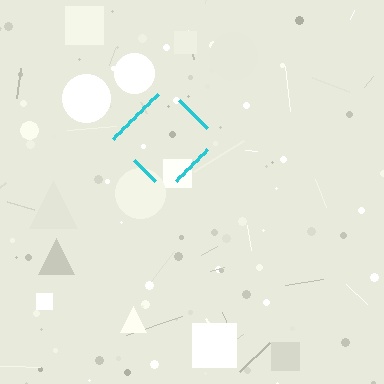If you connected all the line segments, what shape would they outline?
They would outline a diamond.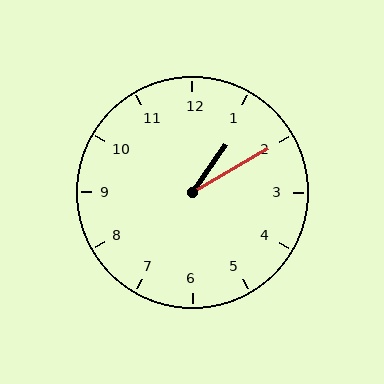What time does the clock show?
1:10.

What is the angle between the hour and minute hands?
Approximately 25 degrees.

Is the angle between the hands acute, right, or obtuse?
It is acute.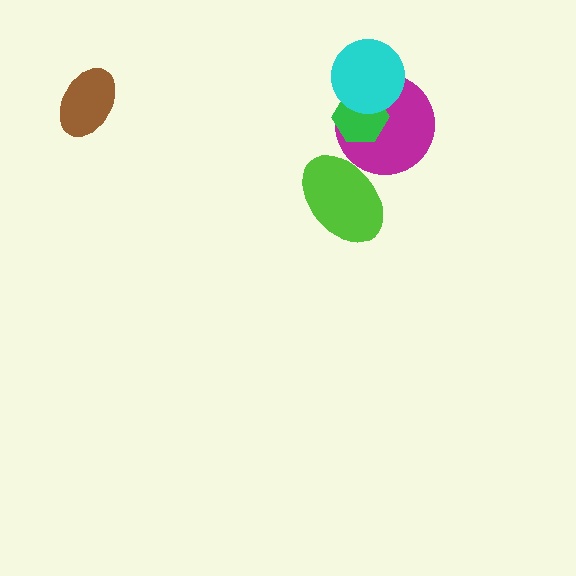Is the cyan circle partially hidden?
No, no other shape covers it.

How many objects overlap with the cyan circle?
2 objects overlap with the cyan circle.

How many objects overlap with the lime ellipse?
1 object overlaps with the lime ellipse.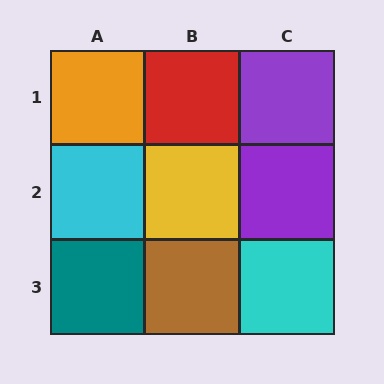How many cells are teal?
1 cell is teal.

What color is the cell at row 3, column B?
Brown.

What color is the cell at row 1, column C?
Purple.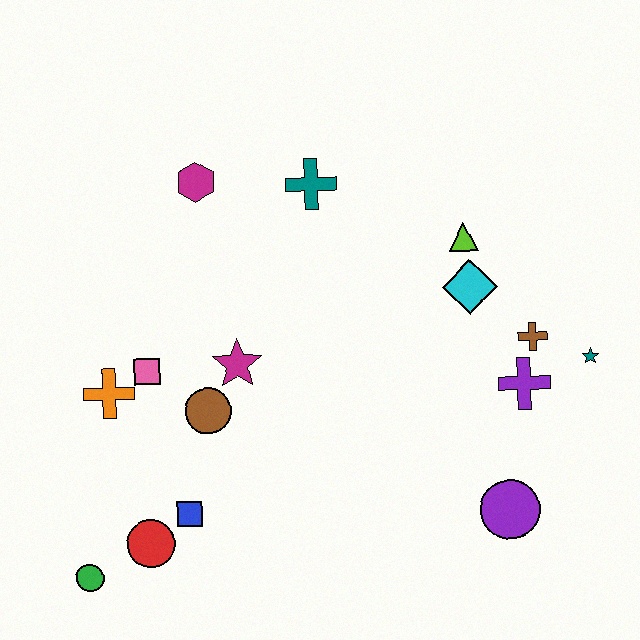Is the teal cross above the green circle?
Yes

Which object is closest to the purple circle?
The purple cross is closest to the purple circle.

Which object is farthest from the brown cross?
The green circle is farthest from the brown cross.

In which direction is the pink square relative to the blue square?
The pink square is above the blue square.